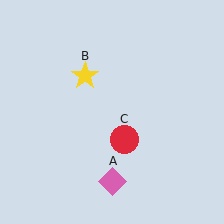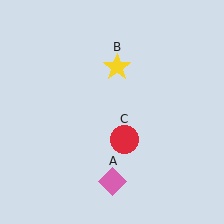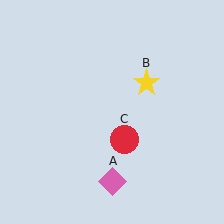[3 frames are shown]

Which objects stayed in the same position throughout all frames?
Pink diamond (object A) and red circle (object C) remained stationary.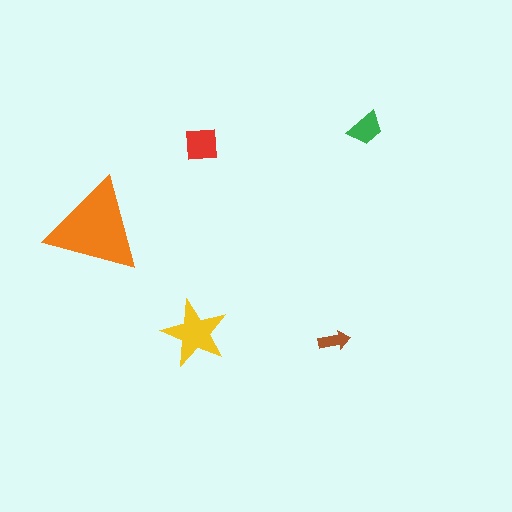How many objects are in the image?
There are 5 objects in the image.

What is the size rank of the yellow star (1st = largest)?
2nd.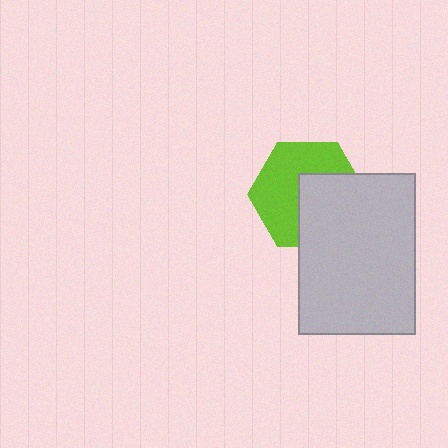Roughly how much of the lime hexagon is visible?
About half of it is visible (roughly 55%).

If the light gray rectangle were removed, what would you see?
You would see the complete lime hexagon.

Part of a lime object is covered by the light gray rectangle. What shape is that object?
It is a hexagon.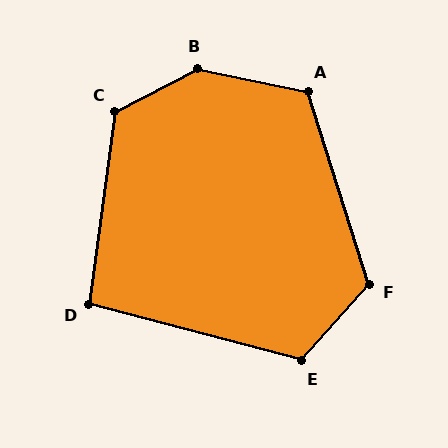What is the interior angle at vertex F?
Approximately 121 degrees (obtuse).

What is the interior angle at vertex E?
Approximately 117 degrees (obtuse).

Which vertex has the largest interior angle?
B, at approximately 142 degrees.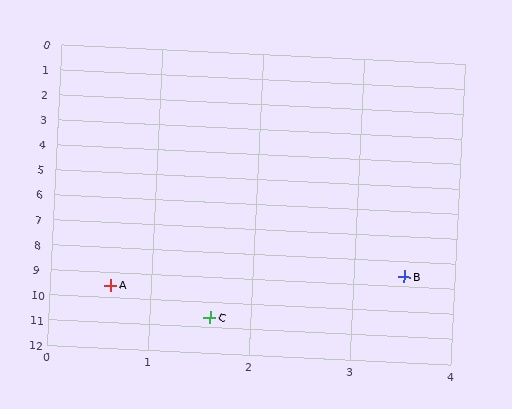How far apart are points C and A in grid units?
Points C and A are about 1.5 grid units apart.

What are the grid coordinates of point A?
Point A is at approximately (0.6, 9.5).